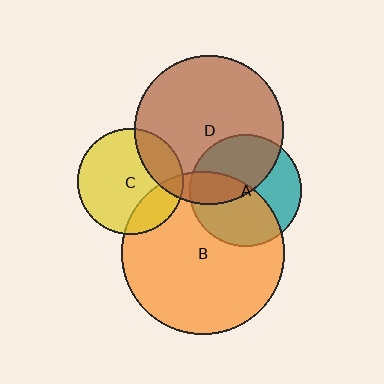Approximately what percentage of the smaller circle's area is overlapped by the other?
Approximately 20%.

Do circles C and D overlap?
Yes.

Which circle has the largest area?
Circle B (orange).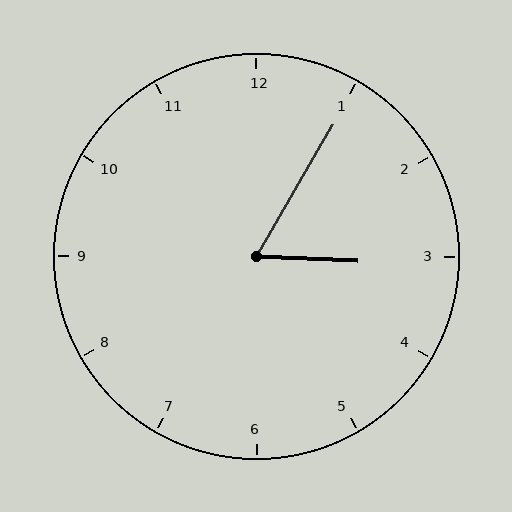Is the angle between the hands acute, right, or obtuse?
It is acute.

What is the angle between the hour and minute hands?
Approximately 62 degrees.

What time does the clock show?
3:05.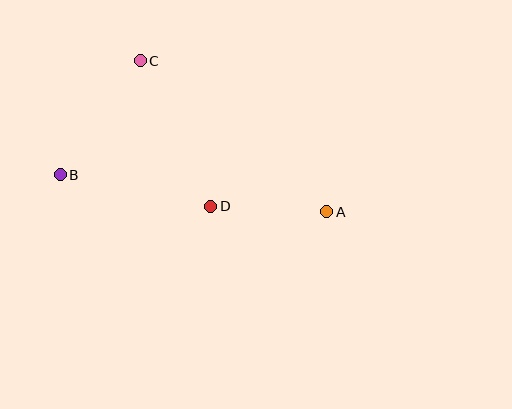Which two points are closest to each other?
Points A and D are closest to each other.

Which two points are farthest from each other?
Points A and B are farthest from each other.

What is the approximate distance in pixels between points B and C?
The distance between B and C is approximately 139 pixels.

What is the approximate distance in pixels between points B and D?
The distance between B and D is approximately 154 pixels.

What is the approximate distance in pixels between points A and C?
The distance between A and C is approximately 240 pixels.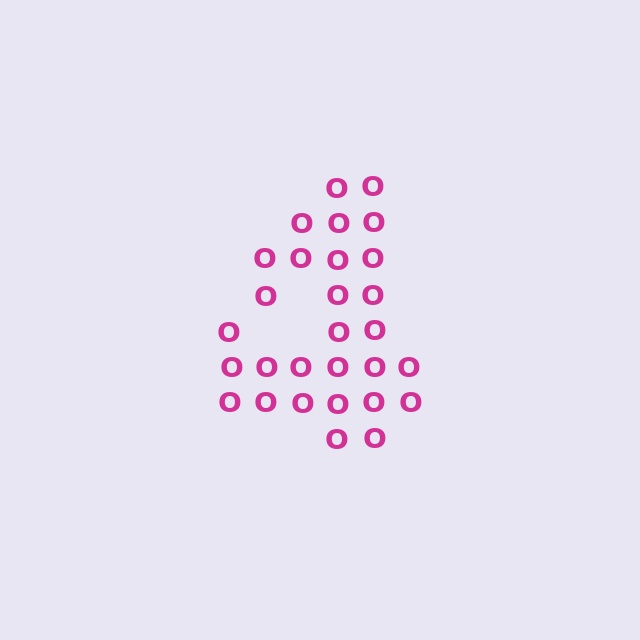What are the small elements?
The small elements are letter O's.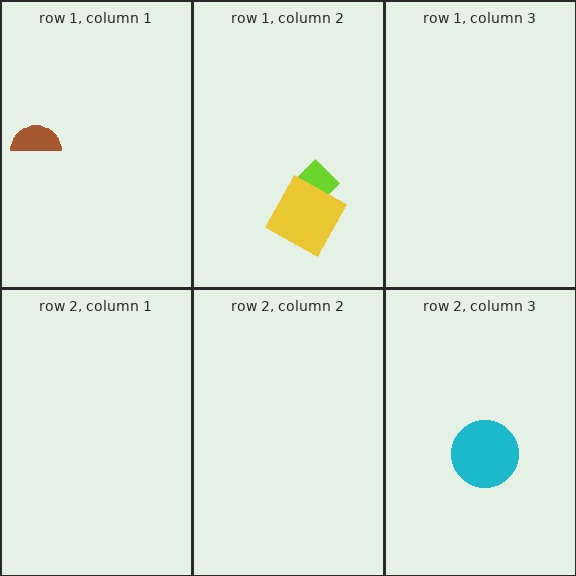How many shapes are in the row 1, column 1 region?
1.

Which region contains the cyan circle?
The row 2, column 3 region.